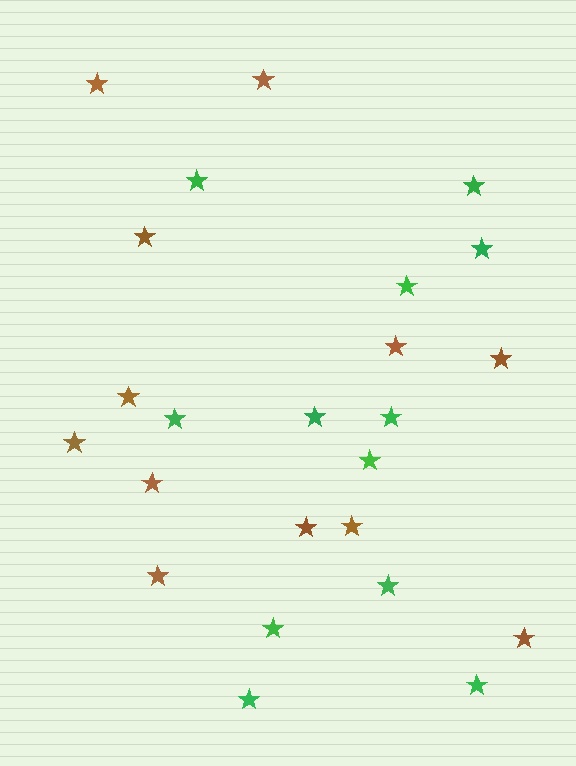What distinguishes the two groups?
There are 2 groups: one group of brown stars (12) and one group of green stars (12).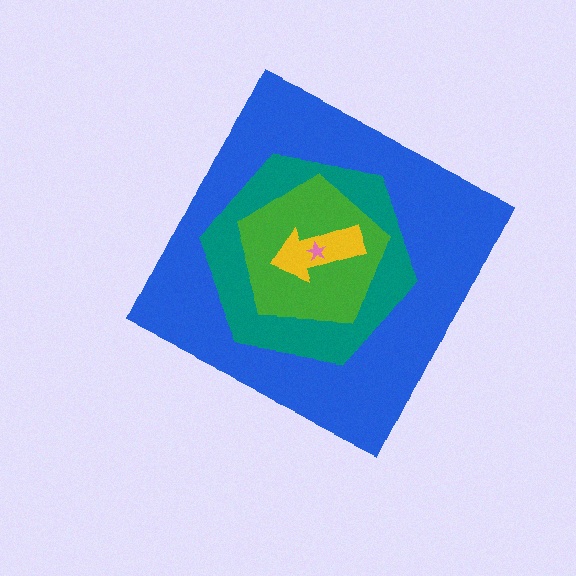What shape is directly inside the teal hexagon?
The green pentagon.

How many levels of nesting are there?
5.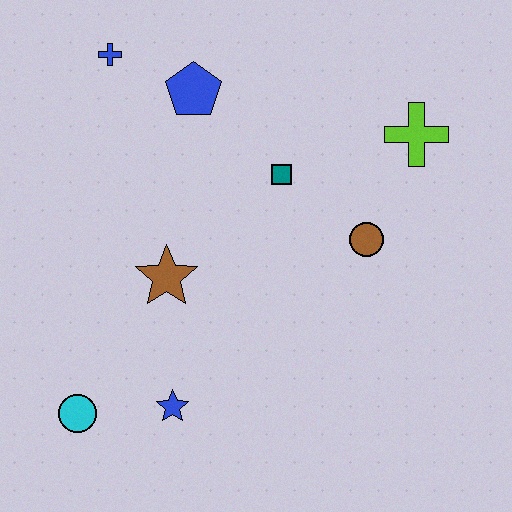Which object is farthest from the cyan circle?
The lime cross is farthest from the cyan circle.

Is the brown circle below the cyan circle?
No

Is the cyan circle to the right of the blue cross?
No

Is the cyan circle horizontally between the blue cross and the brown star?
No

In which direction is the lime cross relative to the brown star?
The lime cross is to the right of the brown star.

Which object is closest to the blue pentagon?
The blue cross is closest to the blue pentagon.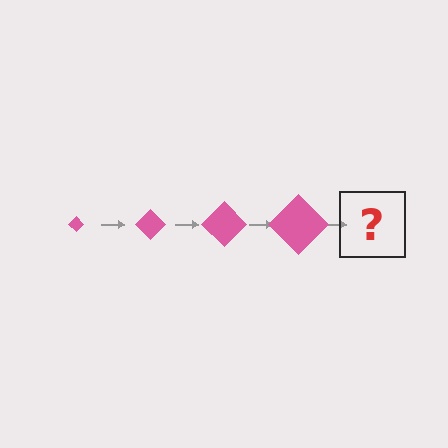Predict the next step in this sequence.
The next step is a pink diamond, larger than the previous one.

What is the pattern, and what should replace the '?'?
The pattern is that the diamond gets progressively larger each step. The '?' should be a pink diamond, larger than the previous one.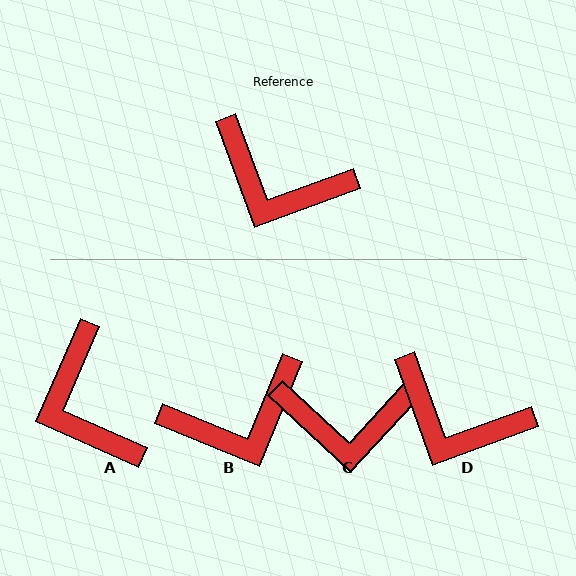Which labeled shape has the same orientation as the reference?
D.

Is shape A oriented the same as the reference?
No, it is off by about 44 degrees.